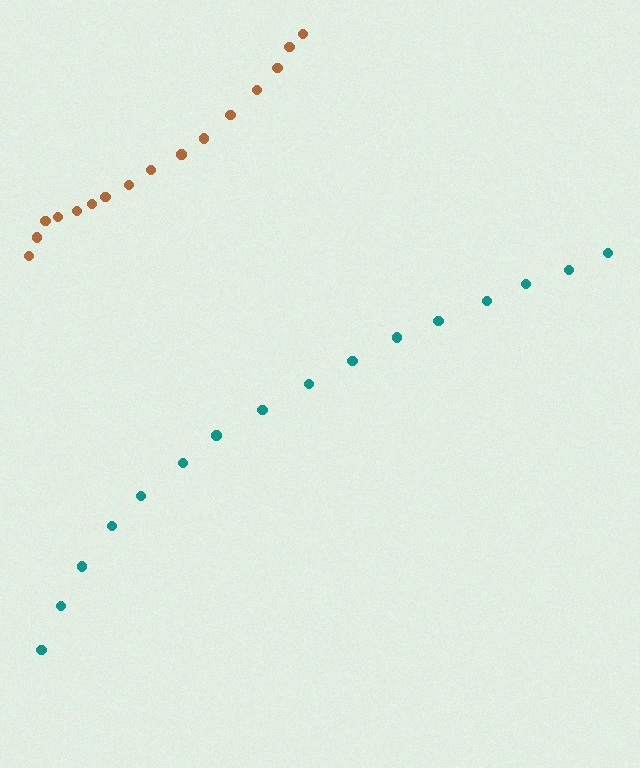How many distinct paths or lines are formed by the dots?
There are 2 distinct paths.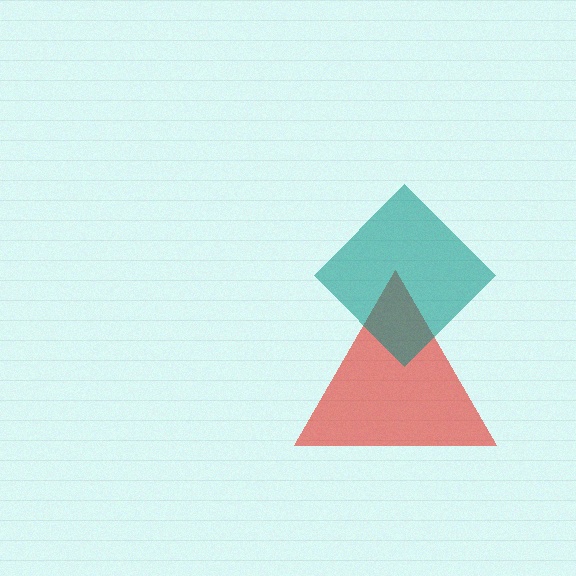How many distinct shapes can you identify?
There are 2 distinct shapes: a red triangle, a teal diamond.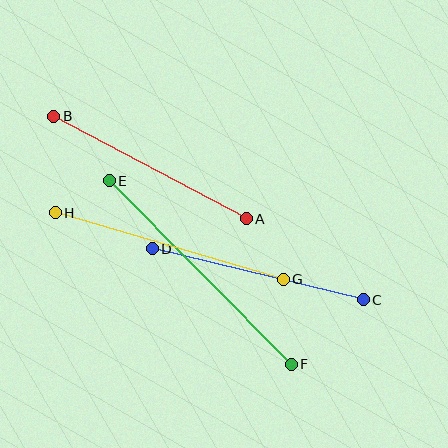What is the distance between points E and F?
The distance is approximately 258 pixels.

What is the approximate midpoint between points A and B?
The midpoint is at approximately (150, 168) pixels.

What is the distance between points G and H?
The distance is approximately 238 pixels.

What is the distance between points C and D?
The distance is approximately 217 pixels.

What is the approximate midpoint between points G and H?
The midpoint is at approximately (169, 246) pixels.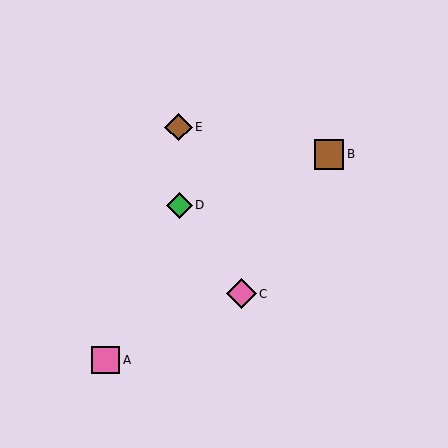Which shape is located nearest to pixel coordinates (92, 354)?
The pink square (labeled A) at (106, 360) is nearest to that location.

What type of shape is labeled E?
Shape E is a brown diamond.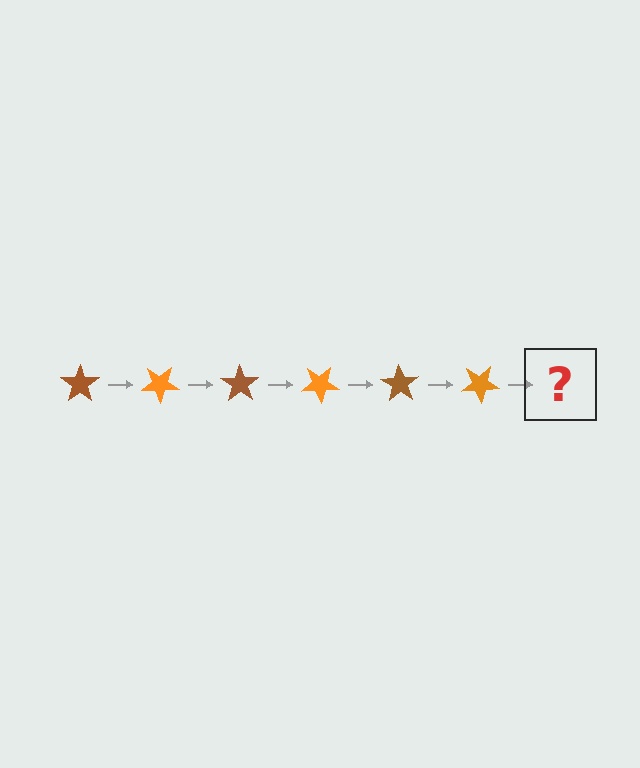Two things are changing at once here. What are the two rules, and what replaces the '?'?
The two rules are that it rotates 35 degrees each step and the color cycles through brown and orange. The '?' should be a brown star, rotated 210 degrees from the start.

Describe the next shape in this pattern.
It should be a brown star, rotated 210 degrees from the start.